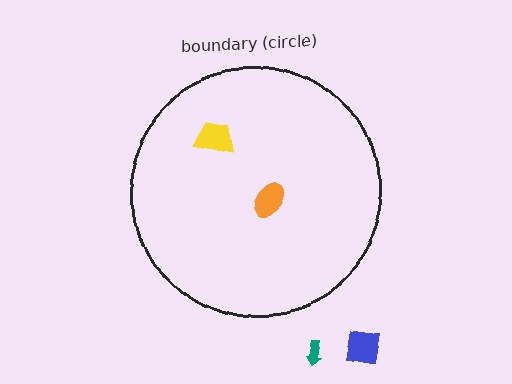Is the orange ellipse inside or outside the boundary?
Inside.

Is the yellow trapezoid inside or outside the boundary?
Inside.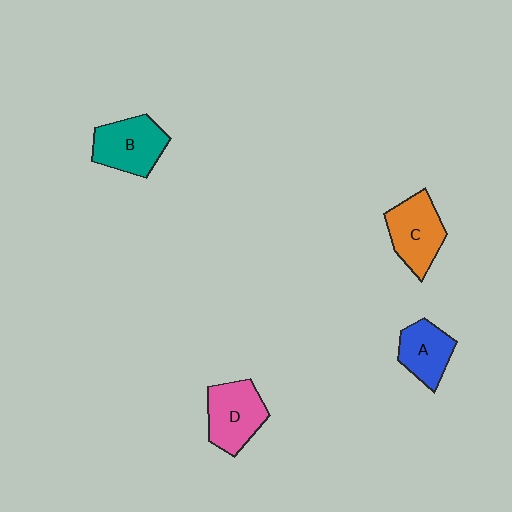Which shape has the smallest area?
Shape A (blue).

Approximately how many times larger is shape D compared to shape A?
Approximately 1.3 times.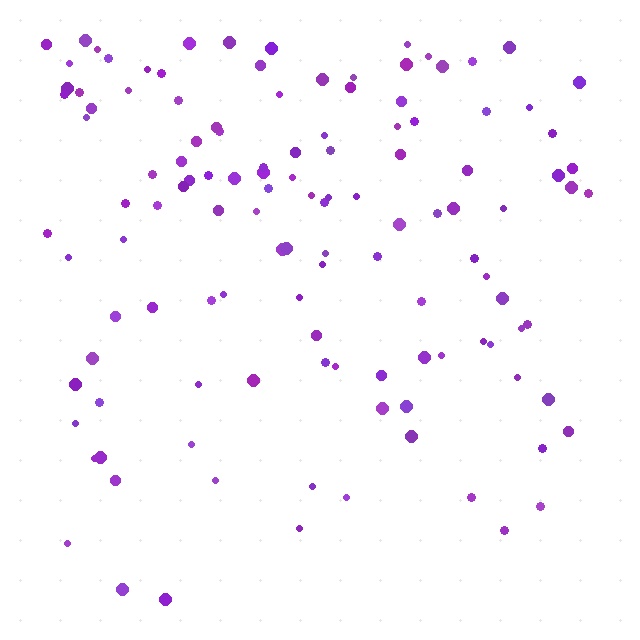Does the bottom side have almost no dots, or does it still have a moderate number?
Still a moderate number, just noticeably fewer than the top.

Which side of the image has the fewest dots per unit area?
The bottom.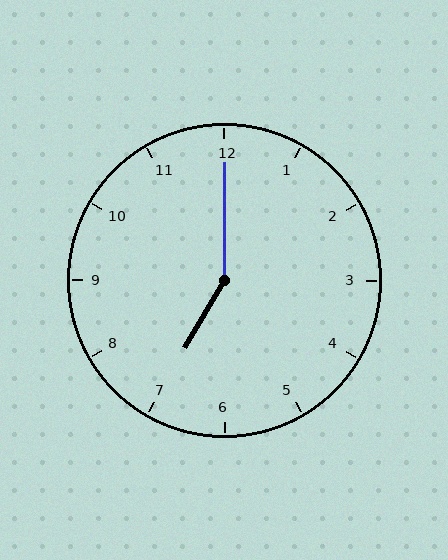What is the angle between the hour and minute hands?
Approximately 150 degrees.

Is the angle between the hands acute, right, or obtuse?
It is obtuse.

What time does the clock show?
7:00.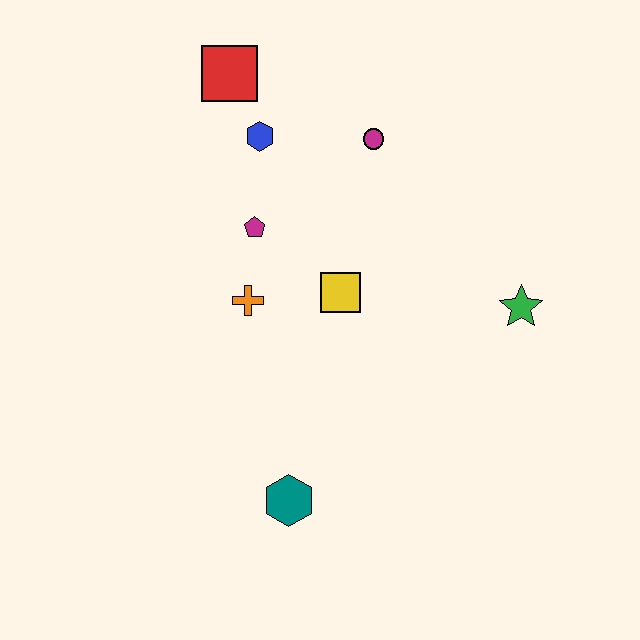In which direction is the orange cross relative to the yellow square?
The orange cross is to the left of the yellow square.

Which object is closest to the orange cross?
The magenta pentagon is closest to the orange cross.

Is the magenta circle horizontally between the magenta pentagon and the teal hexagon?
No